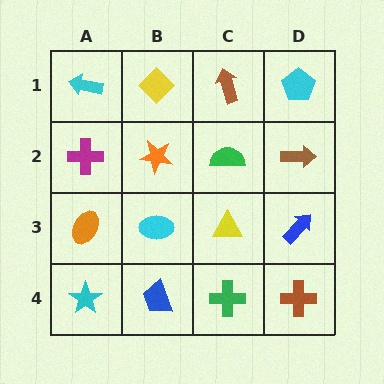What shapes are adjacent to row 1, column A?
A magenta cross (row 2, column A), a yellow diamond (row 1, column B).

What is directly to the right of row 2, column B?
A green semicircle.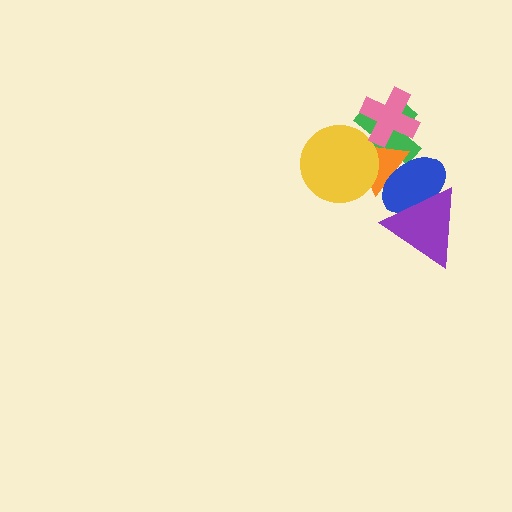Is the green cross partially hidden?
Yes, it is partially covered by another shape.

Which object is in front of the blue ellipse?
The purple triangle is in front of the blue ellipse.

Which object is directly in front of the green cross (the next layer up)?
The orange triangle is directly in front of the green cross.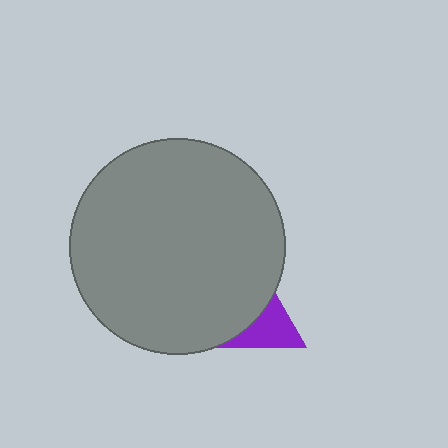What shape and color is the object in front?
The object in front is a gray circle.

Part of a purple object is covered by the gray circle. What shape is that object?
It is a triangle.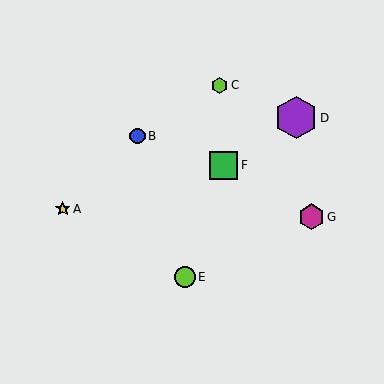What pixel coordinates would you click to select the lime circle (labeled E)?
Click at (185, 277) to select the lime circle E.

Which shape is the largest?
The purple hexagon (labeled D) is the largest.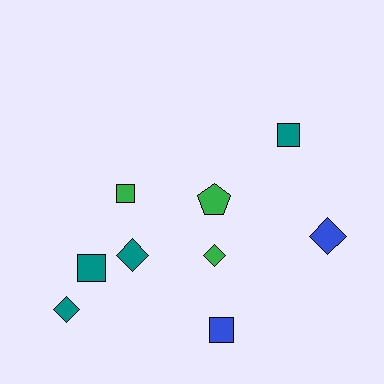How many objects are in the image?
There are 9 objects.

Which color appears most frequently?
Teal, with 4 objects.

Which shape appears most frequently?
Square, with 4 objects.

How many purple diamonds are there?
There are no purple diamonds.